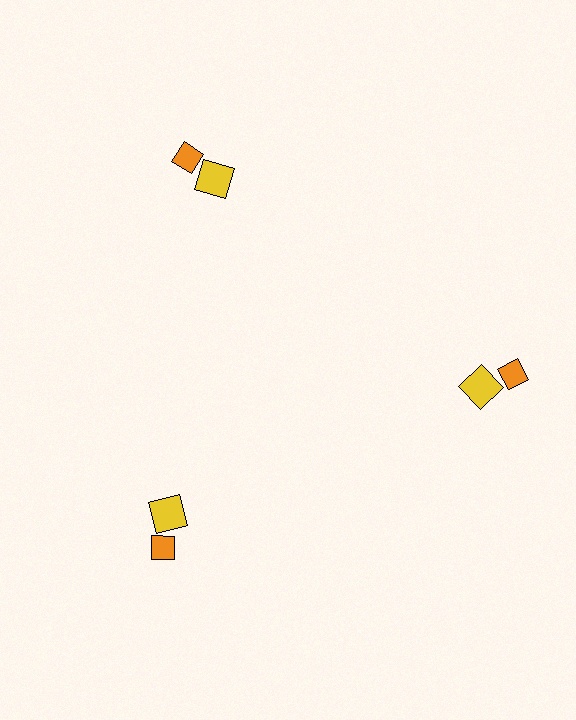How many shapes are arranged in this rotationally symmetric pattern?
There are 6 shapes, arranged in 3 groups of 2.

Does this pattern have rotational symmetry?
Yes, this pattern has 3-fold rotational symmetry. It looks the same after rotating 120 degrees around the center.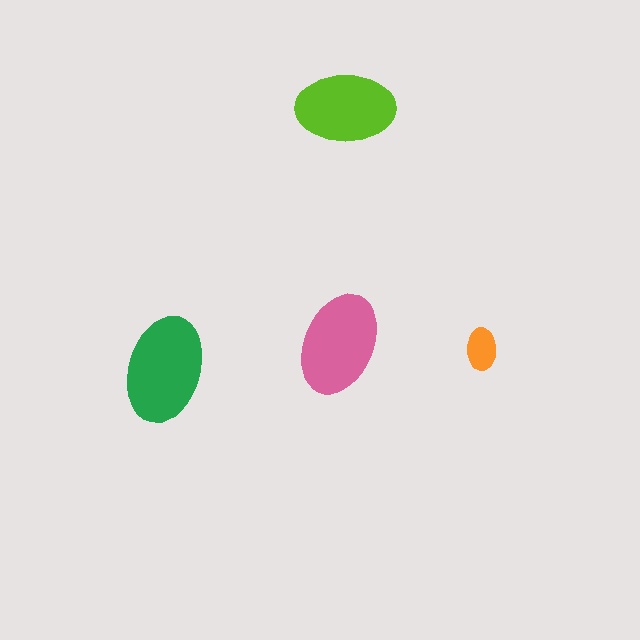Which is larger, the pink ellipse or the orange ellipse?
The pink one.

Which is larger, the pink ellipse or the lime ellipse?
The pink one.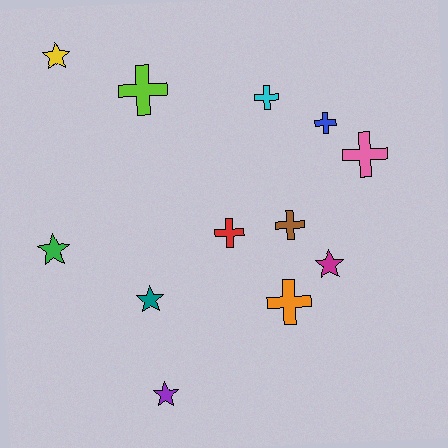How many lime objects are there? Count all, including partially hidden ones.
There is 1 lime object.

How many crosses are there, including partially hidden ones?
There are 7 crosses.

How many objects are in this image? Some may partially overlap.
There are 12 objects.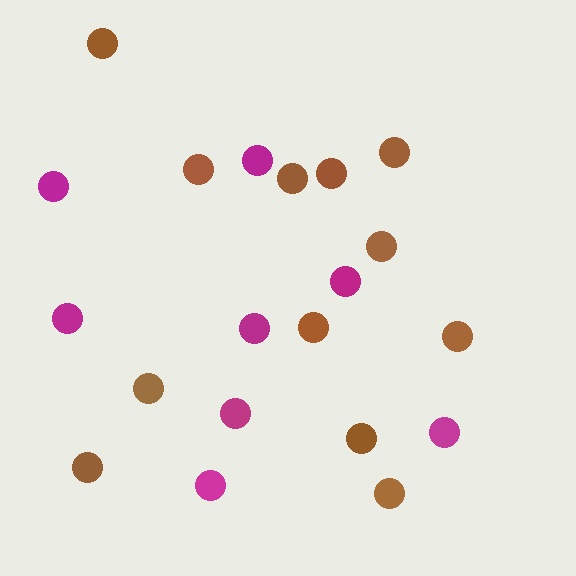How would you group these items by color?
There are 2 groups: one group of magenta circles (8) and one group of brown circles (12).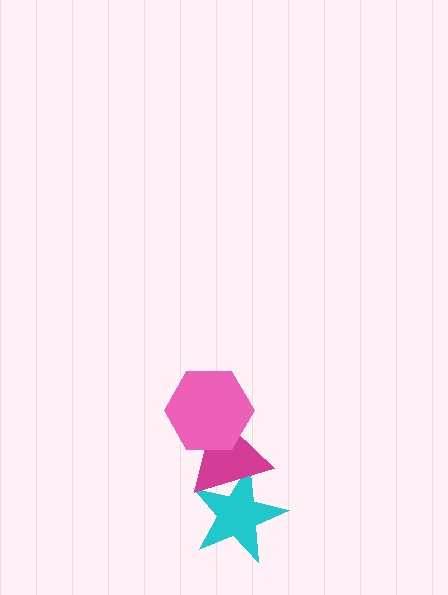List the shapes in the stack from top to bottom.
From top to bottom: the pink hexagon, the magenta triangle, the cyan star.